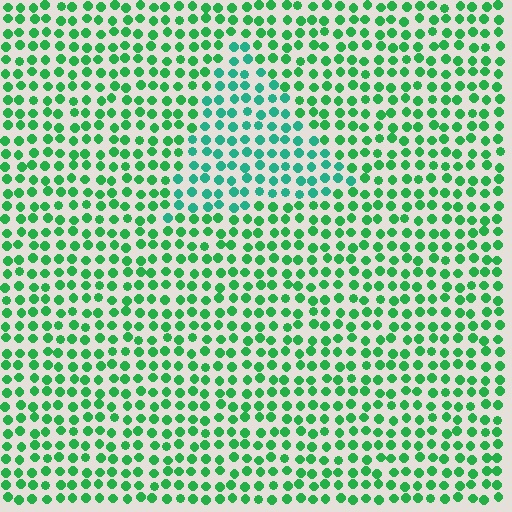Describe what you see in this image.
The image is filled with small green elements in a uniform arrangement. A triangle-shaped region is visible where the elements are tinted to a slightly different hue, forming a subtle color boundary.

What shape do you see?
I see a triangle.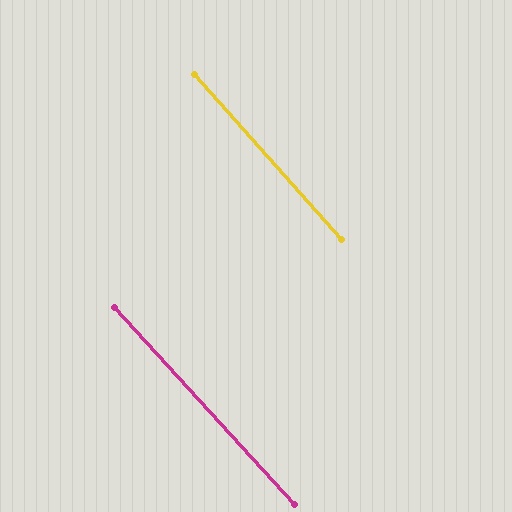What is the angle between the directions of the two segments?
Approximately 1 degree.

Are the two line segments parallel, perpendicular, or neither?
Parallel — their directions differ by only 0.9°.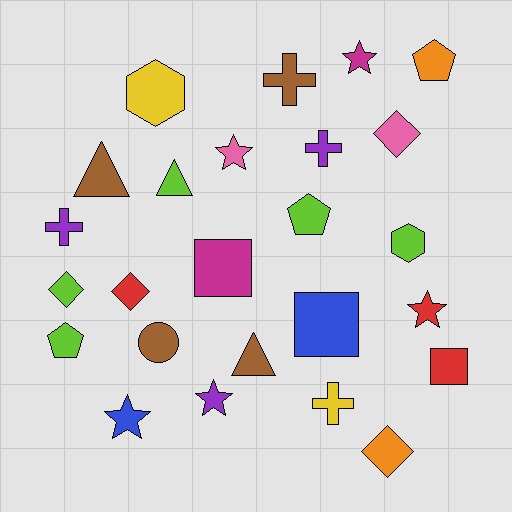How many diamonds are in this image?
There are 4 diamonds.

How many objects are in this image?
There are 25 objects.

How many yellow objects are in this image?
There are 2 yellow objects.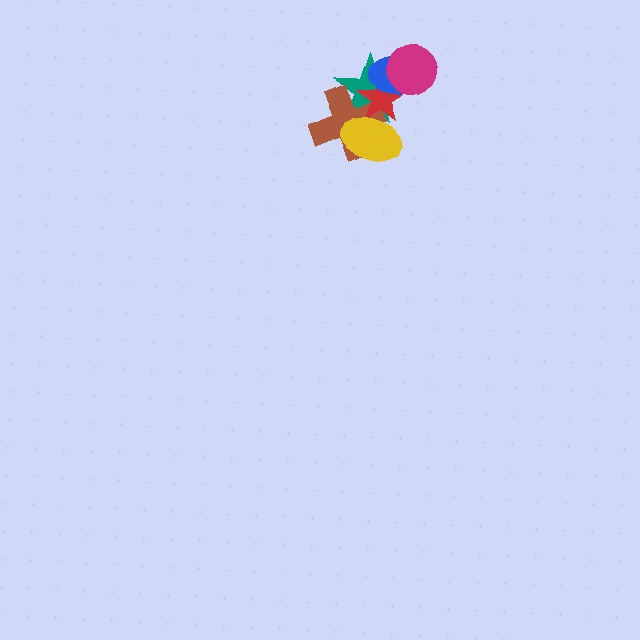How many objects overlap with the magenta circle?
3 objects overlap with the magenta circle.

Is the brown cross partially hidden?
Yes, it is partially covered by another shape.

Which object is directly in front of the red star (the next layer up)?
The yellow ellipse is directly in front of the red star.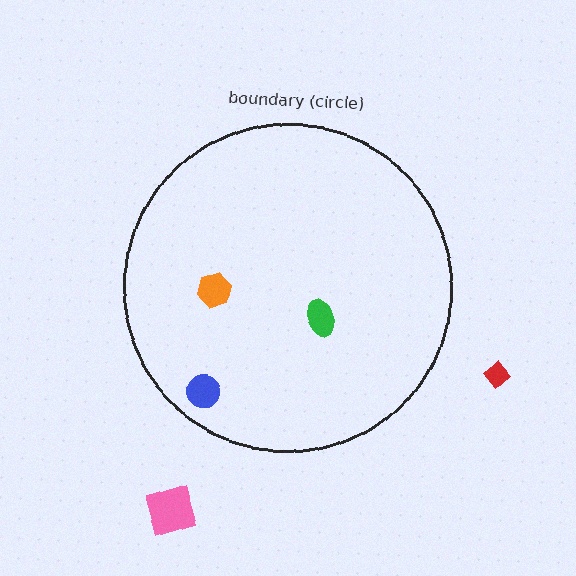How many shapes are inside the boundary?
3 inside, 2 outside.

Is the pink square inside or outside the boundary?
Outside.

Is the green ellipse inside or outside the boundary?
Inside.